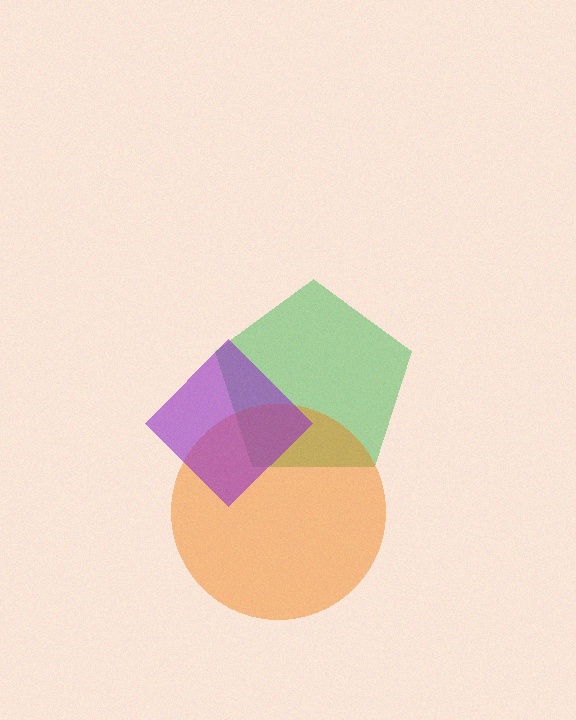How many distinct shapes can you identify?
There are 3 distinct shapes: a green pentagon, an orange circle, a purple diamond.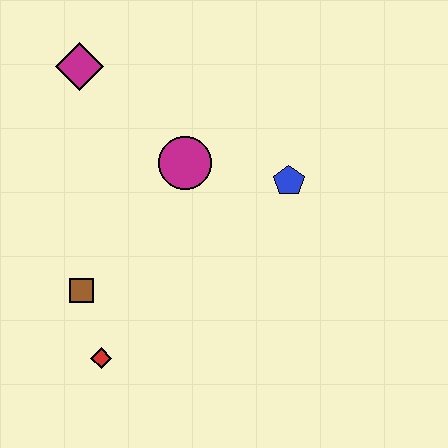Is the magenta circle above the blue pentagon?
Yes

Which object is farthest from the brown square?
The blue pentagon is farthest from the brown square.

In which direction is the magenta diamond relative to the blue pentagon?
The magenta diamond is to the left of the blue pentagon.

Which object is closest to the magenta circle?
The blue pentagon is closest to the magenta circle.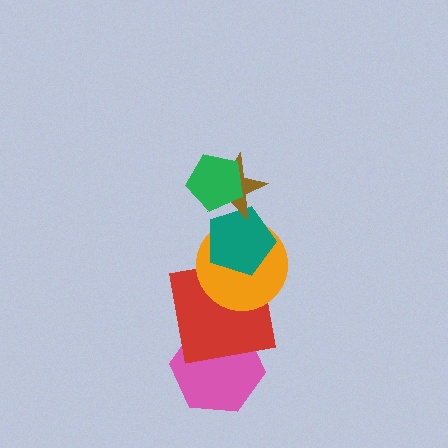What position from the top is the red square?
The red square is 5th from the top.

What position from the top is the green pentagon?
The green pentagon is 1st from the top.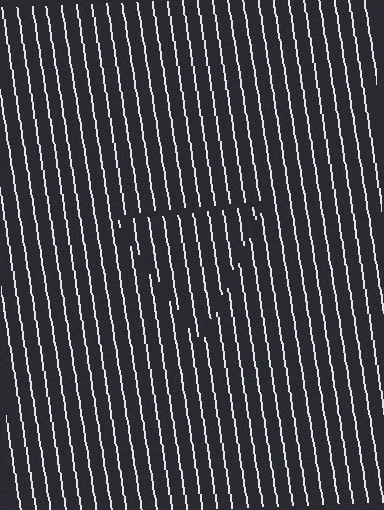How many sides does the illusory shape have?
3 sides — the line-ends trace a triangle.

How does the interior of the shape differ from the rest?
The interior of the shape contains the same grating, shifted by half a period — the contour is defined by the phase discontinuity where line-ends from the inner and outer gratings abut.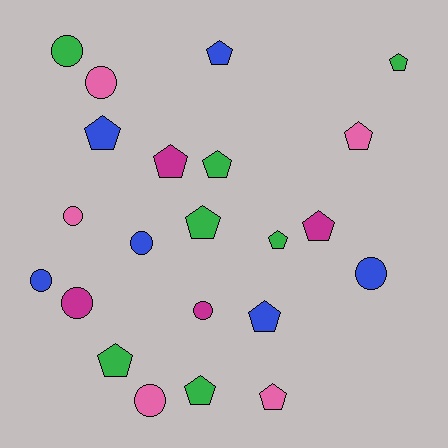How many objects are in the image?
There are 22 objects.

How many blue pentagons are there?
There are 3 blue pentagons.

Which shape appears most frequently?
Pentagon, with 13 objects.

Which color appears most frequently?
Green, with 7 objects.